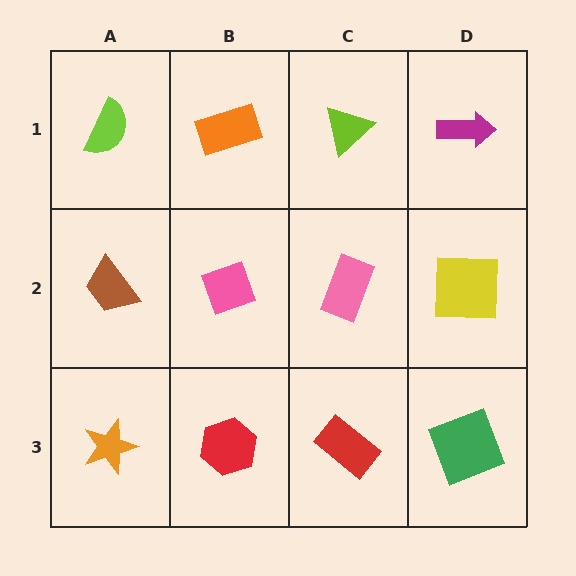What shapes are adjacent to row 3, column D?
A yellow square (row 2, column D), a red rectangle (row 3, column C).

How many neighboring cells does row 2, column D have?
3.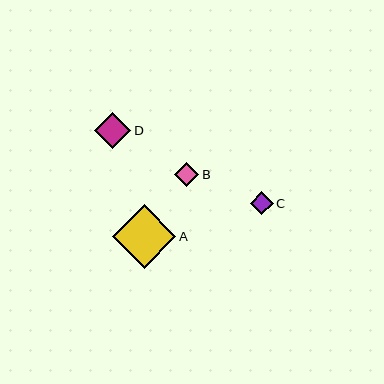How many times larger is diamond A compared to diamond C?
Diamond A is approximately 2.8 times the size of diamond C.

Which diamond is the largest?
Diamond A is the largest with a size of approximately 63 pixels.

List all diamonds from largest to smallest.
From largest to smallest: A, D, B, C.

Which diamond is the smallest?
Diamond C is the smallest with a size of approximately 23 pixels.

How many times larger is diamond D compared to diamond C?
Diamond D is approximately 1.6 times the size of diamond C.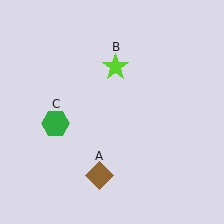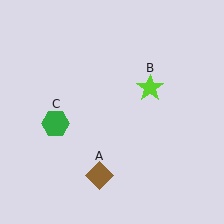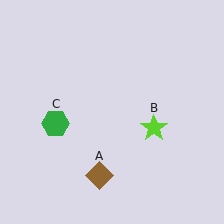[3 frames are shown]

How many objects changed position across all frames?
1 object changed position: lime star (object B).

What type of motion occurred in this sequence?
The lime star (object B) rotated clockwise around the center of the scene.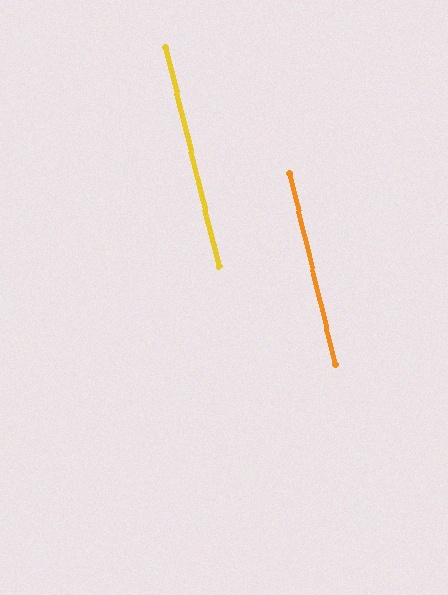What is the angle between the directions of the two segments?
Approximately 0 degrees.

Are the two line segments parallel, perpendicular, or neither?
Parallel — their directions differ by only 0.1°.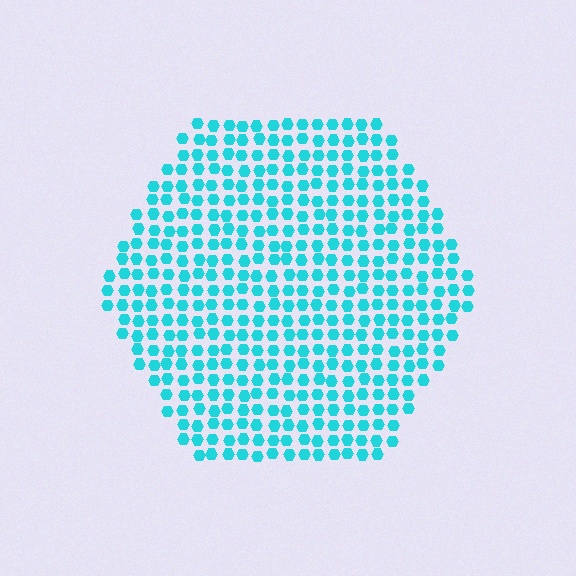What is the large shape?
The large shape is a hexagon.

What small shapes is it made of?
It is made of small hexagons.